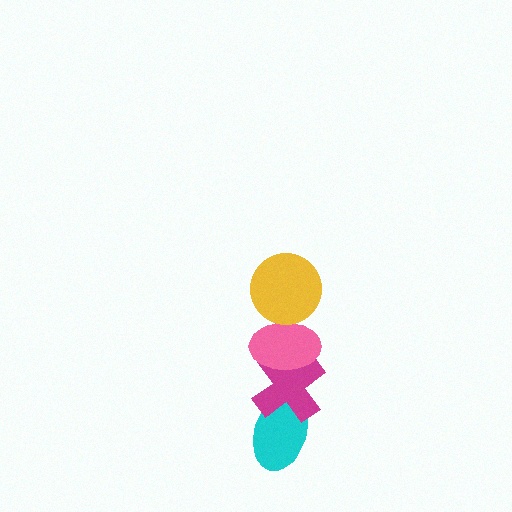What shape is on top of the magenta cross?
The pink ellipse is on top of the magenta cross.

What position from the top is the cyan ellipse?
The cyan ellipse is 4th from the top.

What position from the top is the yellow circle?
The yellow circle is 1st from the top.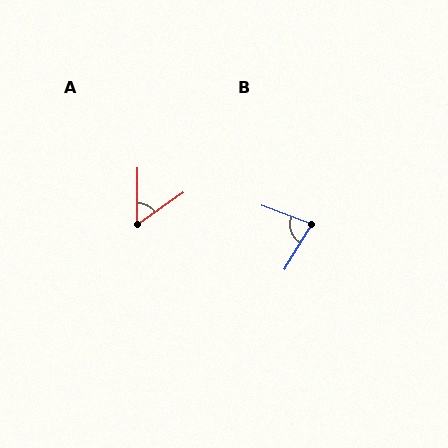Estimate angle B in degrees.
Approximately 79 degrees.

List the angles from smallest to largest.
A (55°), B (79°).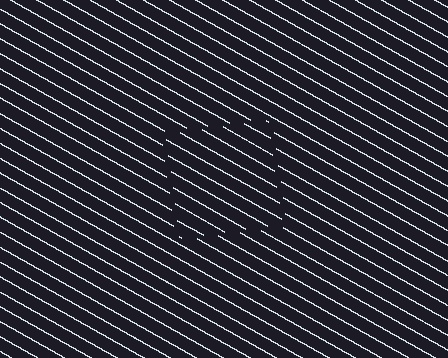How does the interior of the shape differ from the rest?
The interior of the shape contains the same grating, shifted by half a period — the contour is defined by the phase discontinuity where line-ends from the inner and outer gratings abut.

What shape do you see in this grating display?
An illusory square. The interior of the shape contains the same grating, shifted by half a period — the contour is defined by the phase discontinuity where line-ends from the inner and outer gratings abut.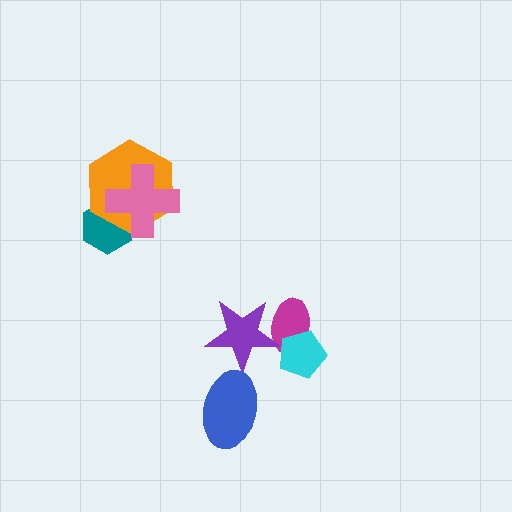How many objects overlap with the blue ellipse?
0 objects overlap with the blue ellipse.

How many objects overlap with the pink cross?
2 objects overlap with the pink cross.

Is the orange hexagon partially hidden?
Yes, it is partially covered by another shape.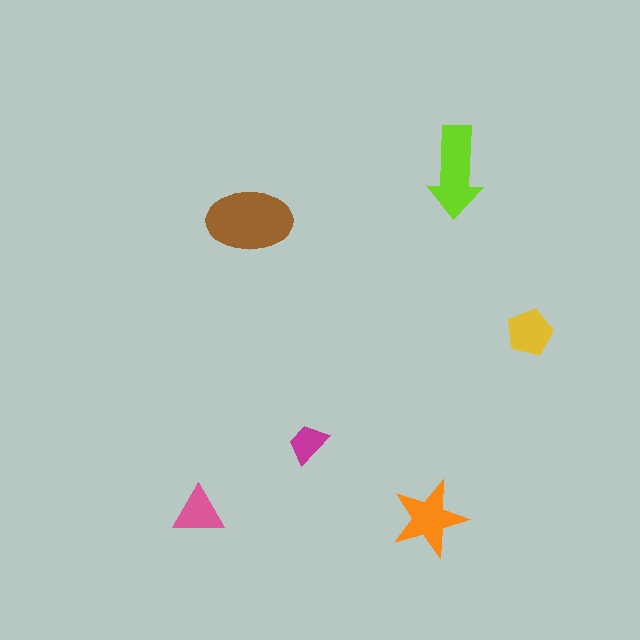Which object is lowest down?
The orange star is bottommost.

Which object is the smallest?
The magenta trapezoid.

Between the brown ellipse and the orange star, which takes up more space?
The brown ellipse.